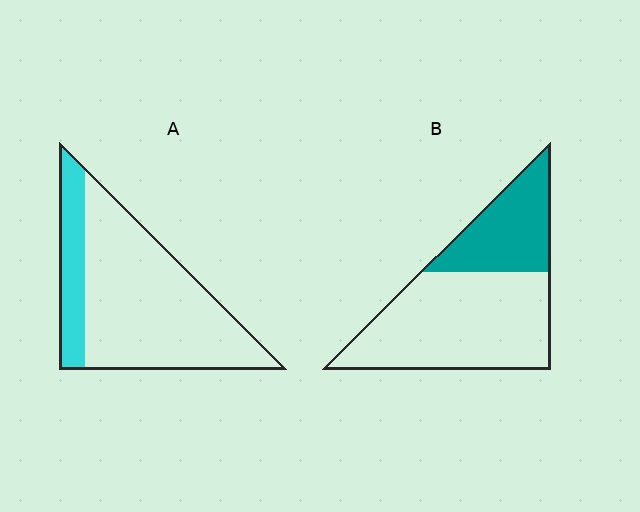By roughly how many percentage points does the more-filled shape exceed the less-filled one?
By roughly 10 percentage points (B over A).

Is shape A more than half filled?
No.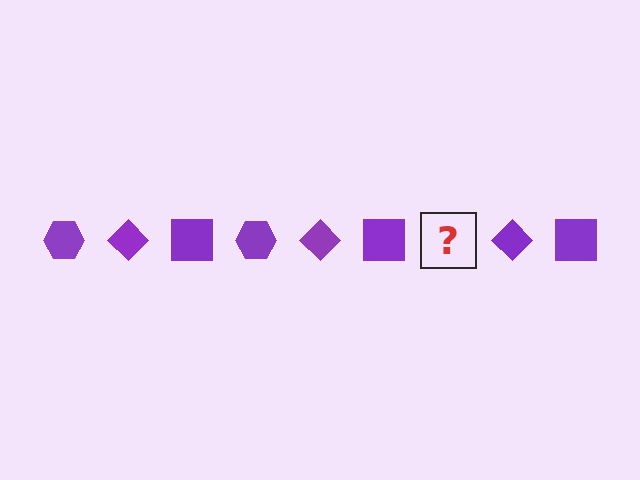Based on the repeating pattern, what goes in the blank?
The blank should be a purple hexagon.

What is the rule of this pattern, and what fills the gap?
The rule is that the pattern cycles through hexagon, diamond, square shapes in purple. The gap should be filled with a purple hexagon.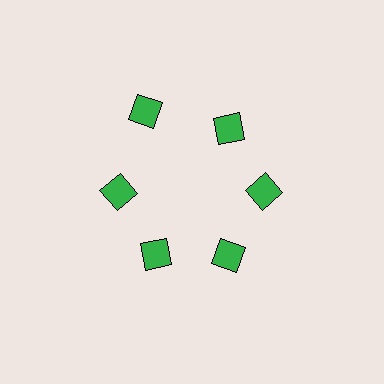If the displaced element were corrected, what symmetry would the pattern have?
It would have 6-fold rotational symmetry — the pattern would map onto itself every 60 degrees.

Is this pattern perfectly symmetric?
No. The 6 green diamonds are arranged in a ring, but one element near the 11 o'clock position is pushed outward from the center, breaking the 6-fold rotational symmetry.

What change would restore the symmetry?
The symmetry would be restored by moving it inward, back onto the ring so that all 6 diamonds sit at equal angles and equal distance from the center.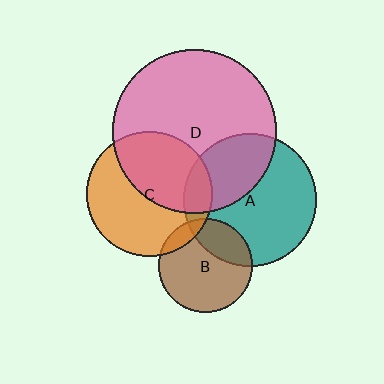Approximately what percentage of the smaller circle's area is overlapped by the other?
Approximately 10%.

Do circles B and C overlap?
Yes.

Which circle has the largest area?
Circle D (pink).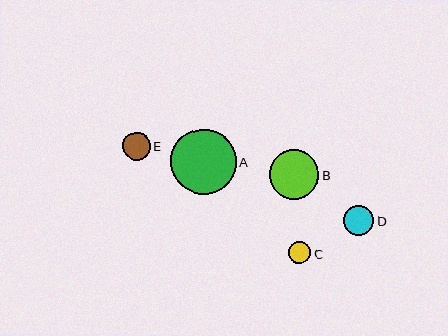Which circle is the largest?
Circle A is the largest with a size of approximately 65 pixels.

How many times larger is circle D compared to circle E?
Circle D is approximately 1.1 times the size of circle E.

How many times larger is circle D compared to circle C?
Circle D is approximately 1.4 times the size of circle C.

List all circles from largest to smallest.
From largest to smallest: A, B, D, E, C.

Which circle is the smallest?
Circle C is the smallest with a size of approximately 22 pixels.